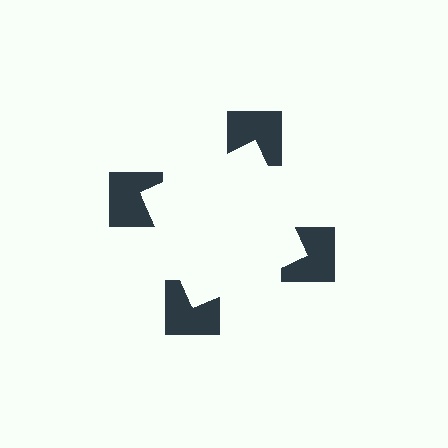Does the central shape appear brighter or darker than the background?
It typically appears slightly brighter than the background, even though no actual brightness change is drawn.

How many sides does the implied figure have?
4 sides.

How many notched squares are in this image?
There are 4 — one at each vertex of the illusory square.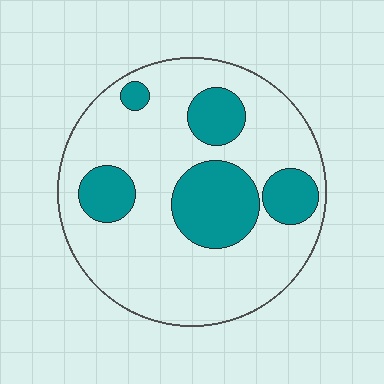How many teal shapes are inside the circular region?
5.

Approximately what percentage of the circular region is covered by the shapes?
Approximately 25%.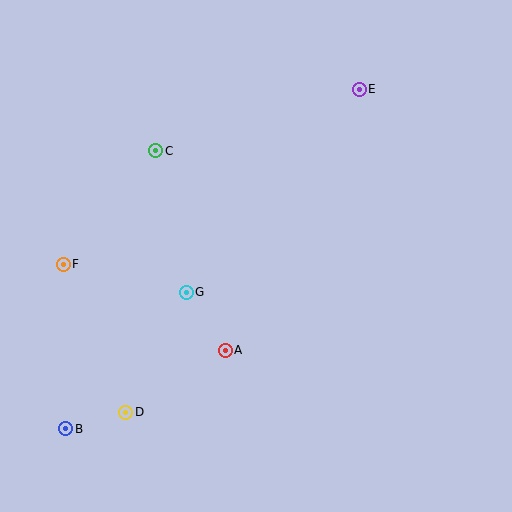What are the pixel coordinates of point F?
Point F is at (63, 264).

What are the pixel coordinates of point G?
Point G is at (186, 292).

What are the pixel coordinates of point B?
Point B is at (66, 429).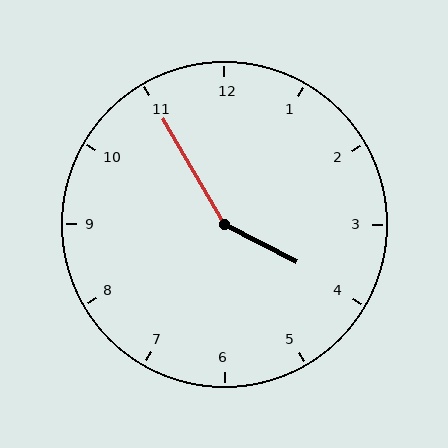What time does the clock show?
3:55.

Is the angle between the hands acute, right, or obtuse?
It is obtuse.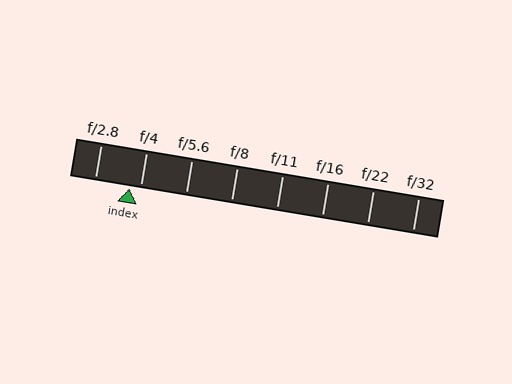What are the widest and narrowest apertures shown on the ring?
The widest aperture shown is f/2.8 and the narrowest is f/32.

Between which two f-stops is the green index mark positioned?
The index mark is between f/2.8 and f/4.